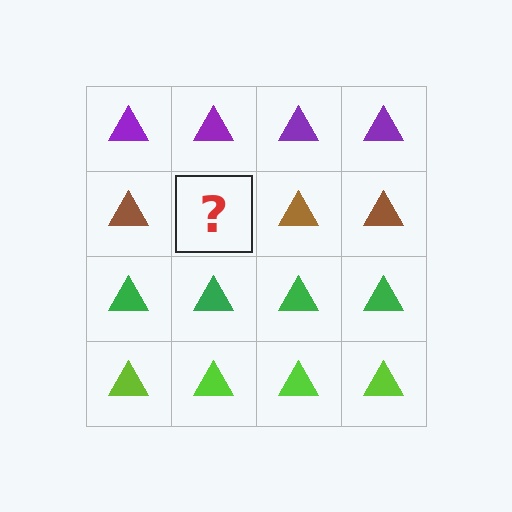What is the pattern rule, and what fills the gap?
The rule is that each row has a consistent color. The gap should be filled with a brown triangle.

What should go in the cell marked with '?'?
The missing cell should contain a brown triangle.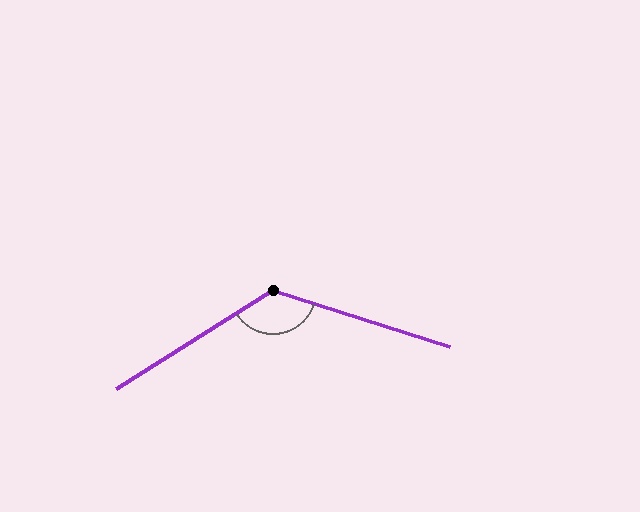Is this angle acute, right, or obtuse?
It is obtuse.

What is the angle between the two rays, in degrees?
Approximately 131 degrees.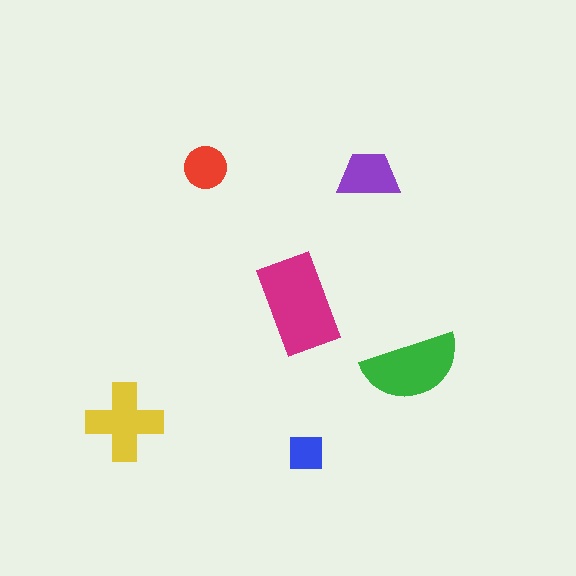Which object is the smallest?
The blue square.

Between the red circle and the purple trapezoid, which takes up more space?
The purple trapezoid.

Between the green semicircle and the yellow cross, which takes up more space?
The green semicircle.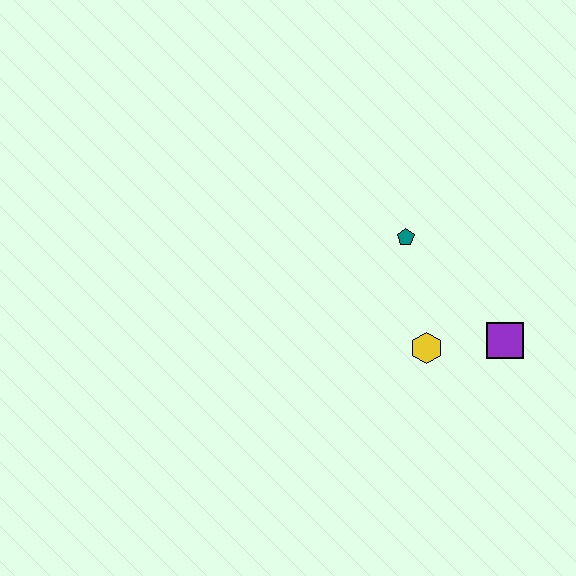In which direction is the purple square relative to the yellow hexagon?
The purple square is to the right of the yellow hexagon.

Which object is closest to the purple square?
The yellow hexagon is closest to the purple square.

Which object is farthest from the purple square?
The teal pentagon is farthest from the purple square.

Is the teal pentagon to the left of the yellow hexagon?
Yes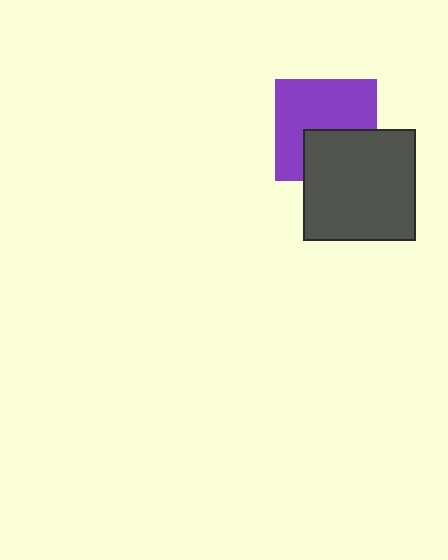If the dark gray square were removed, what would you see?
You would see the complete purple square.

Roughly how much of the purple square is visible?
About half of it is visible (roughly 63%).